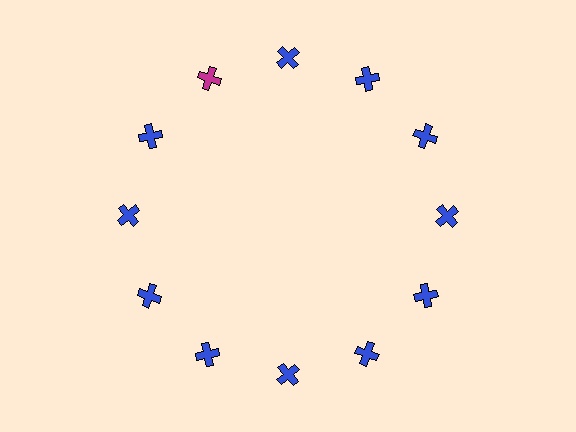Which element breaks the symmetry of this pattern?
The magenta cross at roughly the 11 o'clock position breaks the symmetry. All other shapes are blue crosses.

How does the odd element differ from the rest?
It has a different color: magenta instead of blue.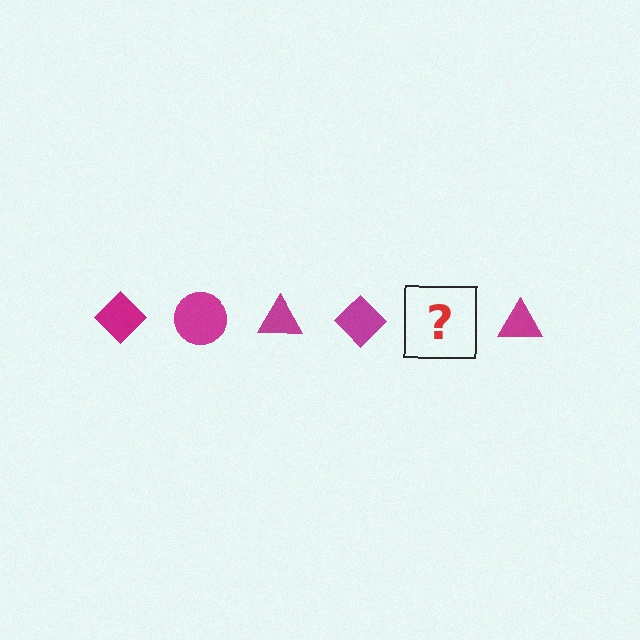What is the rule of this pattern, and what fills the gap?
The rule is that the pattern cycles through diamond, circle, triangle shapes in magenta. The gap should be filled with a magenta circle.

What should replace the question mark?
The question mark should be replaced with a magenta circle.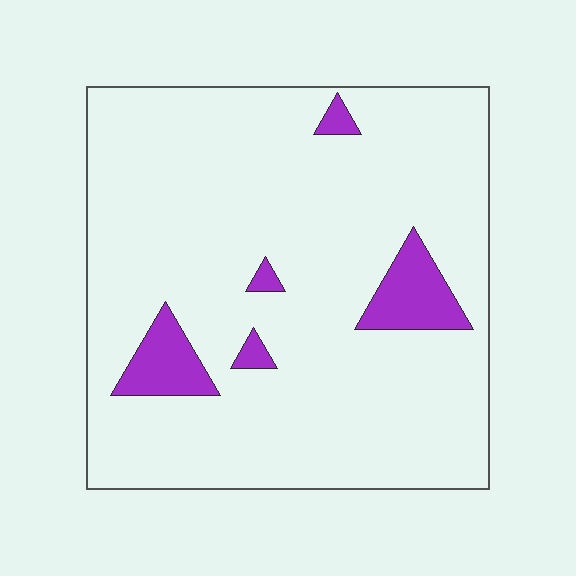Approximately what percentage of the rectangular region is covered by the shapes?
Approximately 10%.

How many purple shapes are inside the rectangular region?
5.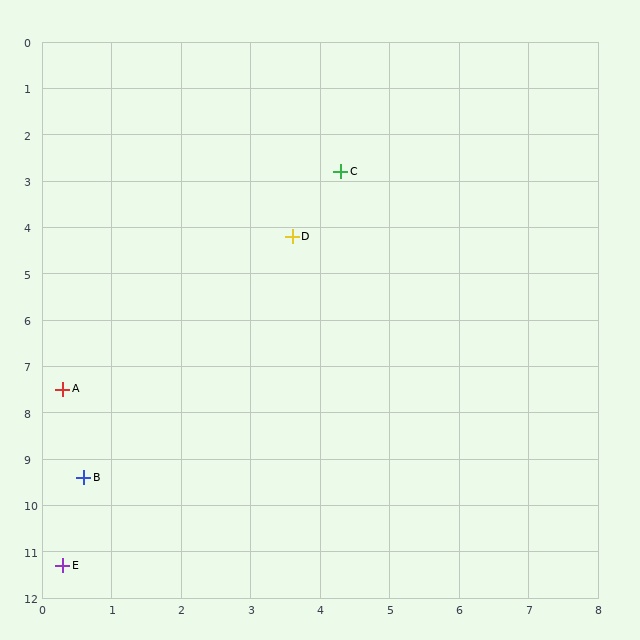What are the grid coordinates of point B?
Point B is at approximately (0.6, 9.4).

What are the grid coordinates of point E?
Point E is at approximately (0.3, 11.3).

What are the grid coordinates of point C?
Point C is at approximately (4.3, 2.8).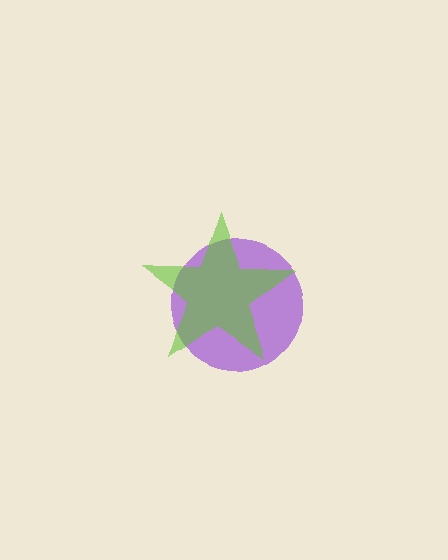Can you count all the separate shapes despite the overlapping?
Yes, there are 2 separate shapes.